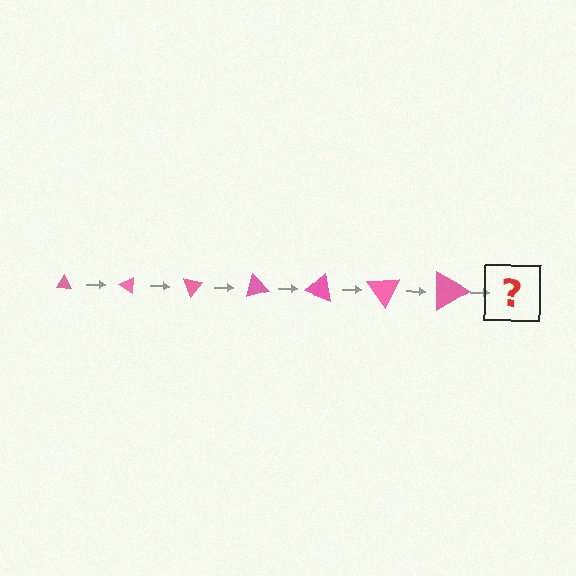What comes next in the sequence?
The next element should be a triangle, larger than the previous one and rotated 245 degrees from the start.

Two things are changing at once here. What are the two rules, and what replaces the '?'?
The two rules are that the triangle grows larger each step and it rotates 35 degrees each step. The '?' should be a triangle, larger than the previous one and rotated 245 degrees from the start.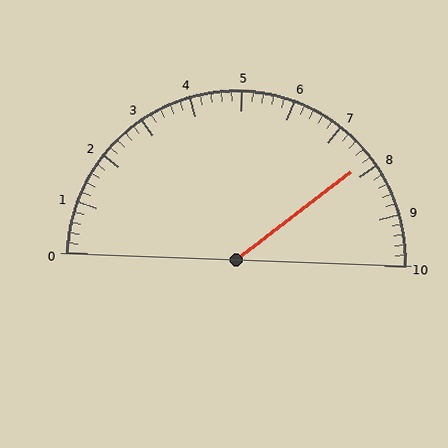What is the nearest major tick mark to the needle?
The nearest major tick mark is 8.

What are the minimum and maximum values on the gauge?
The gauge ranges from 0 to 10.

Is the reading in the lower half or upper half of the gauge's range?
The reading is in the upper half of the range (0 to 10).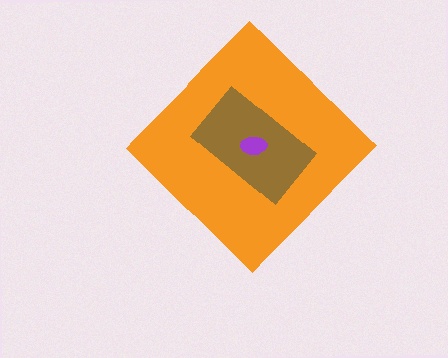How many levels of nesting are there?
3.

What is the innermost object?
The purple ellipse.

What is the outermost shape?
The orange diamond.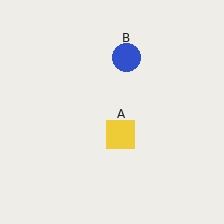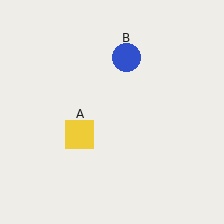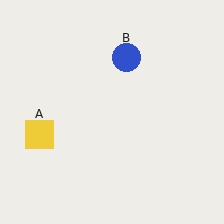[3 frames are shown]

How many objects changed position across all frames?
1 object changed position: yellow square (object A).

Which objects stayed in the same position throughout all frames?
Blue circle (object B) remained stationary.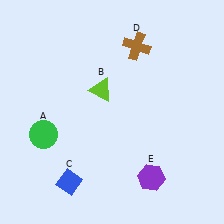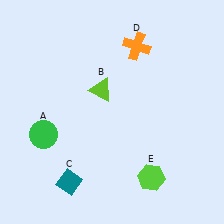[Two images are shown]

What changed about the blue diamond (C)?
In Image 1, C is blue. In Image 2, it changed to teal.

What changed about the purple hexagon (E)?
In Image 1, E is purple. In Image 2, it changed to lime.